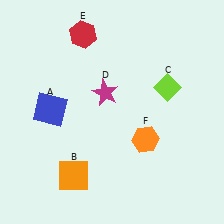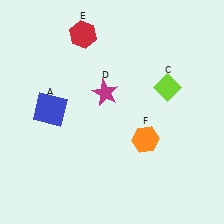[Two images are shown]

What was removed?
The orange square (B) was removed in Image 2.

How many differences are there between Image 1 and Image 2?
There is 1 difference between the two images.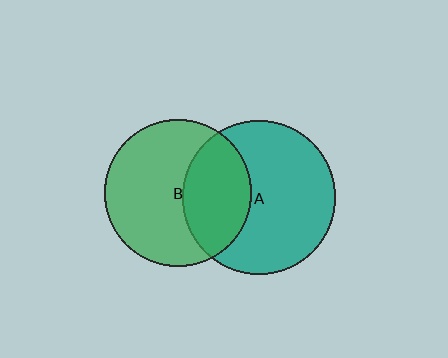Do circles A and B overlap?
Yes.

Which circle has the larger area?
Circle A (teal).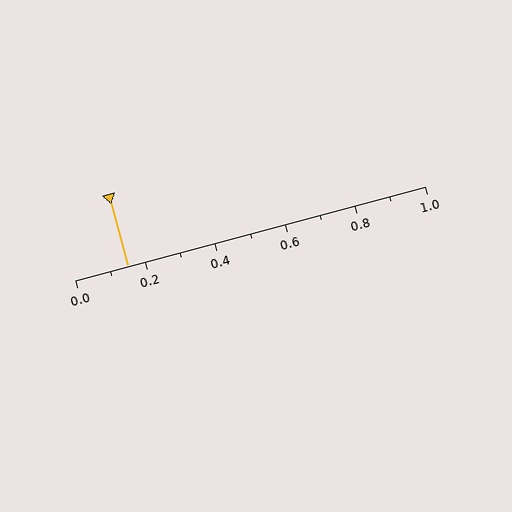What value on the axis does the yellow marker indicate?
The marker indicates approximately 0.15.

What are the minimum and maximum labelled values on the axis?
The axis runs from 0.0 to 1.0.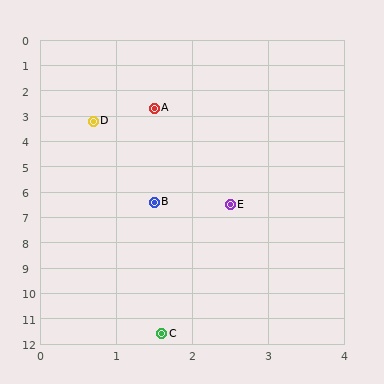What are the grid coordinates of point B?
Point B is at approximately (1.5, 6.4).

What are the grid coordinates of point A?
Point A is at approximately (1.5, 2.7).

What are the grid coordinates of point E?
Point E is at approximately (2.5, 6.5).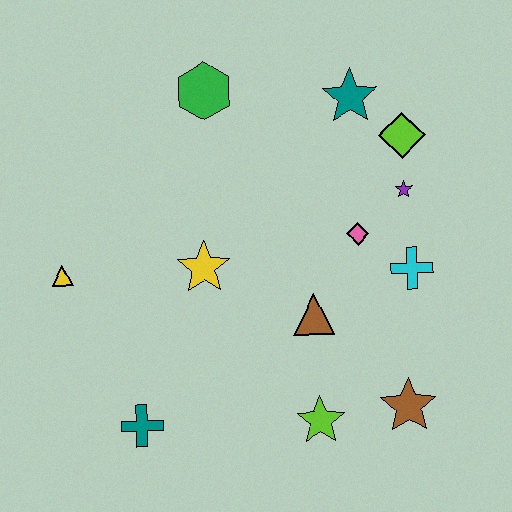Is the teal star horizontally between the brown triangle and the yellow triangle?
No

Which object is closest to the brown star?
The lime star is closest to the brown star.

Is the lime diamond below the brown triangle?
No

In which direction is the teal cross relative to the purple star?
The teal cross is to the left of the purple star.